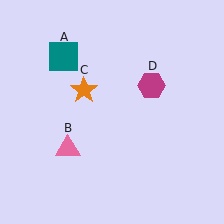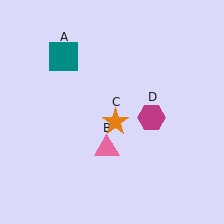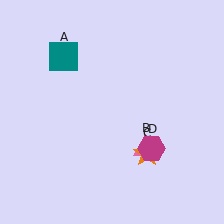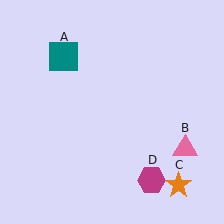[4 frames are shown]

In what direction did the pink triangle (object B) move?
The pink triangle (object B) moved right.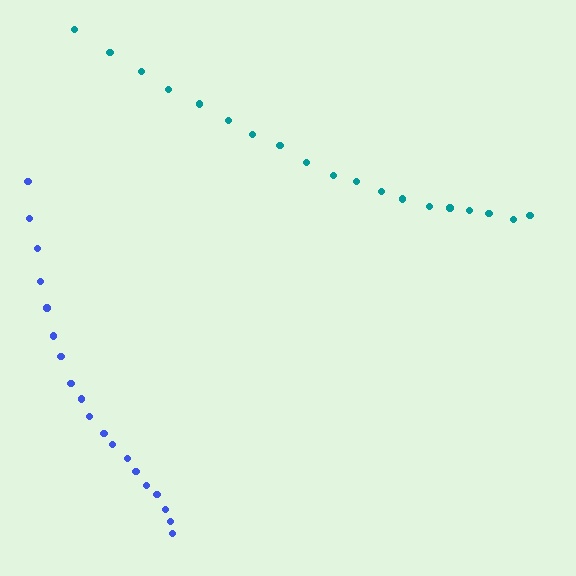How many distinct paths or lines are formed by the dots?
There are 2 distinct paths.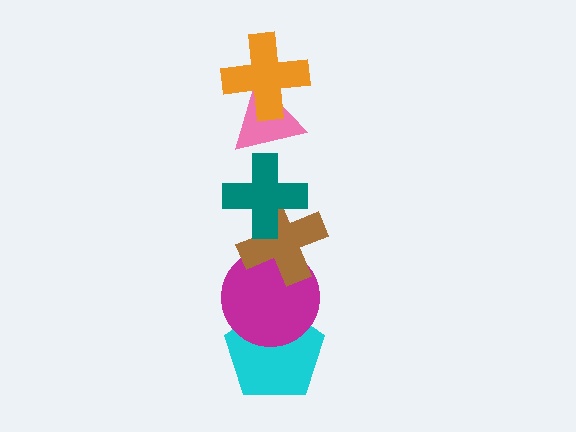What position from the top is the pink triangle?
The pink triangle is 2nd from the top.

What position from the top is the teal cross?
The teal cross is 3rd from the top.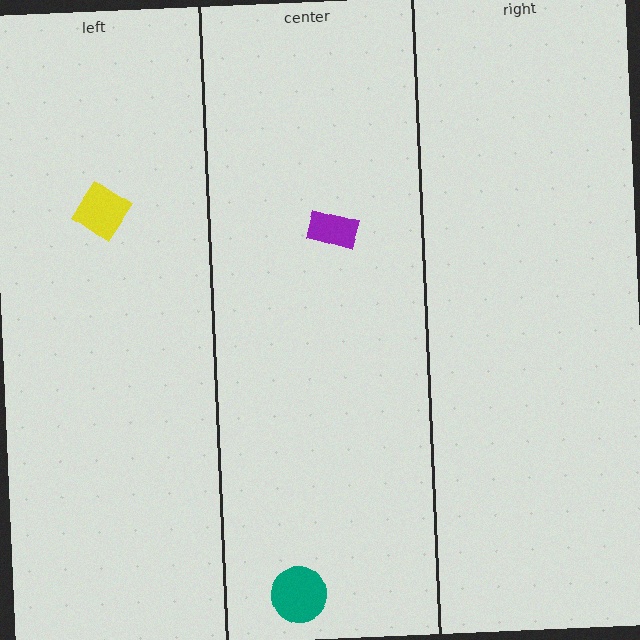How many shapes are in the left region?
1.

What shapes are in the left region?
The yellow diamond.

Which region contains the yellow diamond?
The left region.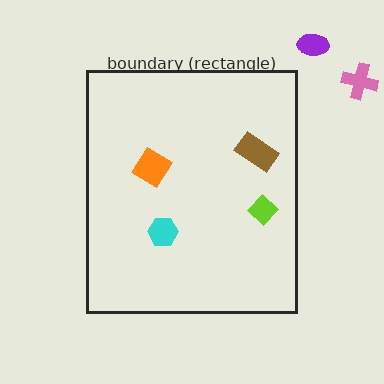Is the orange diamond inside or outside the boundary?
Inside.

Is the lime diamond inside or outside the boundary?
Inside.